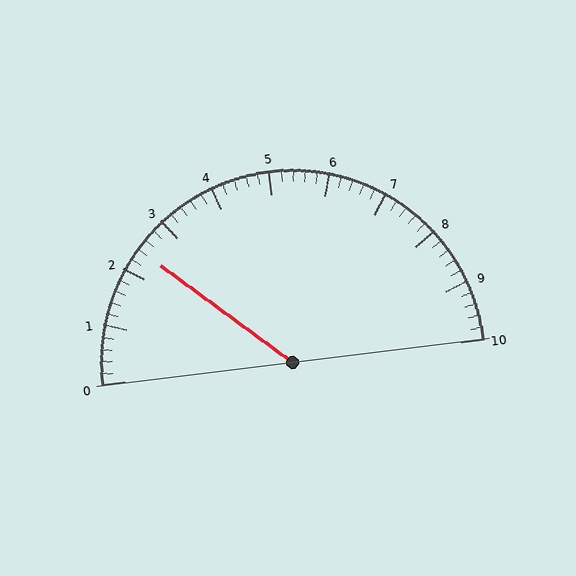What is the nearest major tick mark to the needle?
The nearest major tick mark is 2.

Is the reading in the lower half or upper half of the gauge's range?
The reading is in the lower half of the range (0 to 10).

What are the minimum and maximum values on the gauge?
The gauge ranges from 0 to 10.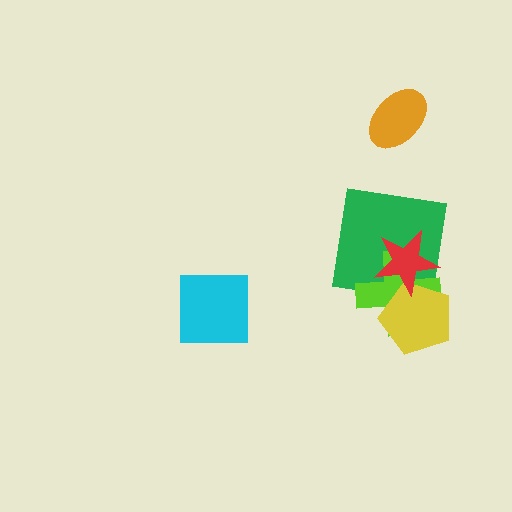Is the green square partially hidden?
Yes, it is partially covered by another shape.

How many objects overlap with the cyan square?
0 objects overlap with the cyan square.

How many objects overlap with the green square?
3 objects overlap with the green square.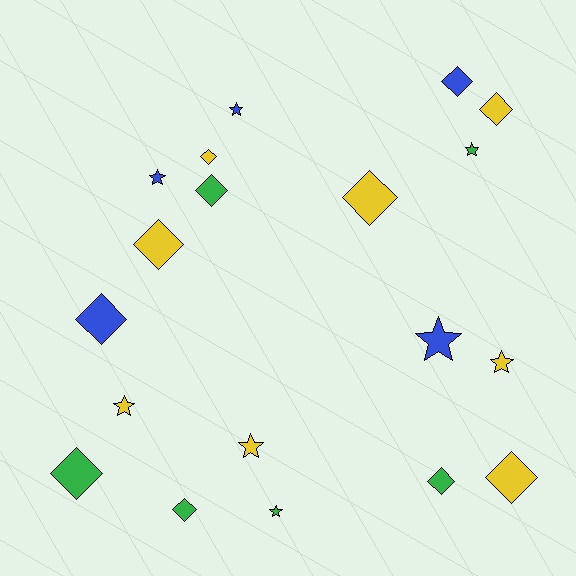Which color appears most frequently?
Yellow, with 8 objects.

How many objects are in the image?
There are 19 objects.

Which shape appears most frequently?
Diamond, with 11 objects.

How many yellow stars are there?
There are 3 yellow stars.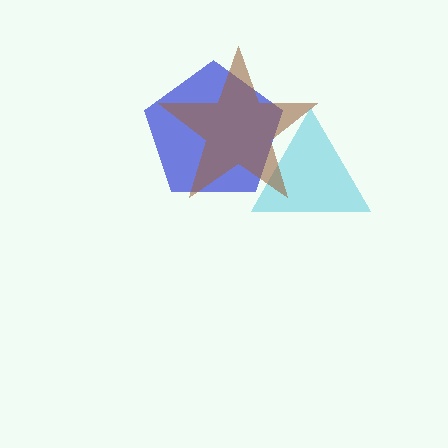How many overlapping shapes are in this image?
There are 3 overlapping shapes in the image.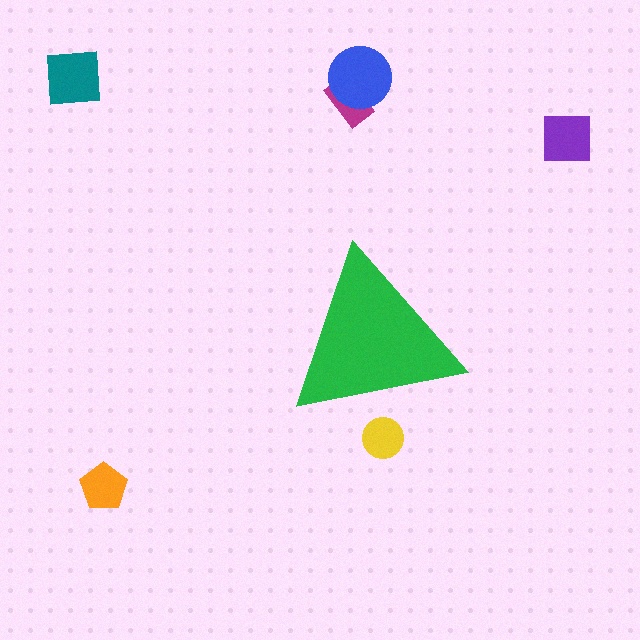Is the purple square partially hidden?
No, the purple square is fully visible.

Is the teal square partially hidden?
No, the teal square is fully visible.